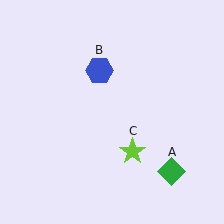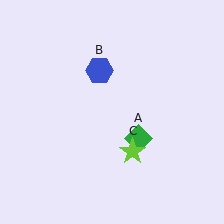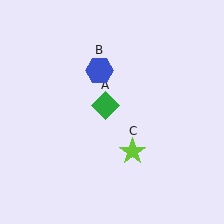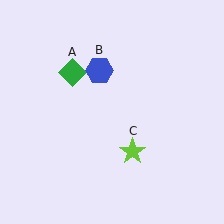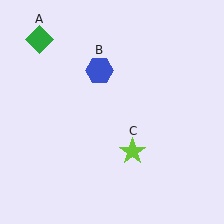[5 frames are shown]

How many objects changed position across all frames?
1 object changed position: green diamond (object A).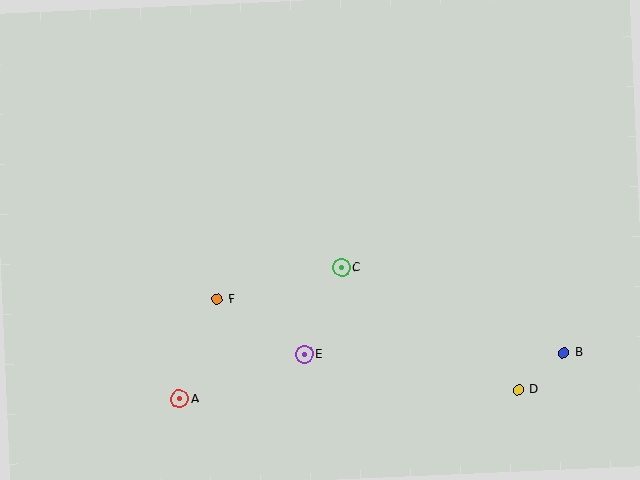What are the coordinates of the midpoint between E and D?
The midpoint between E and D is at (411, 372).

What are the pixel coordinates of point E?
Point E is at (304, 355).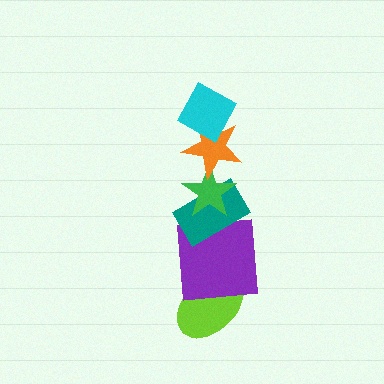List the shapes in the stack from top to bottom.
From top to bottom: the cyan diamond, the orange star, the green star, the teal rectangle, the purple square, the lime ellipse.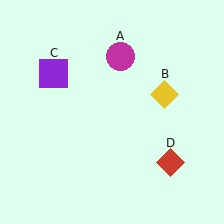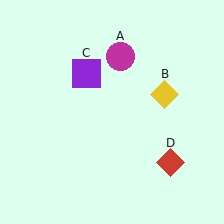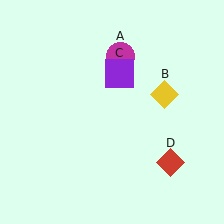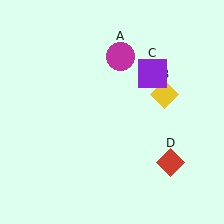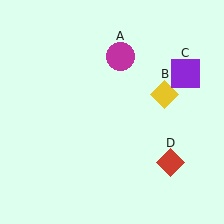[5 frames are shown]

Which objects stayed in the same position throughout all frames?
Magenta circle (object A) and yellow diamond (object B) and red diamond (object D) remained stationary.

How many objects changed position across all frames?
1 object changed position: purple square (object C).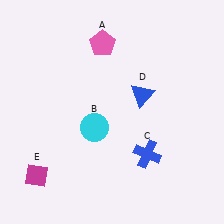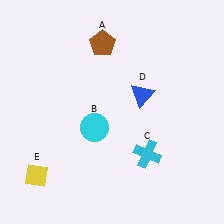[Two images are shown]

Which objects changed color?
A changed from pink to brown. C changed from blue to cyan. E changed from magenta to yellow.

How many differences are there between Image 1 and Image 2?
There are 3 differences between the two images.